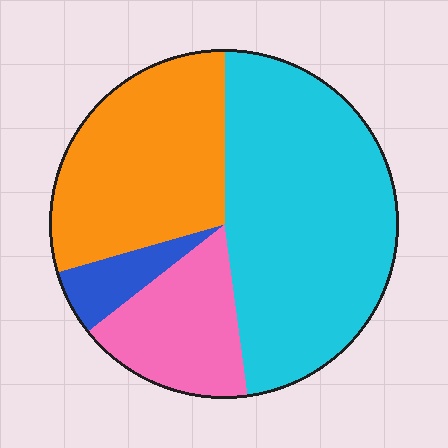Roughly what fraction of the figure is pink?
Pink covers roughly 15% of the figure.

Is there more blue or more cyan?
Cyan.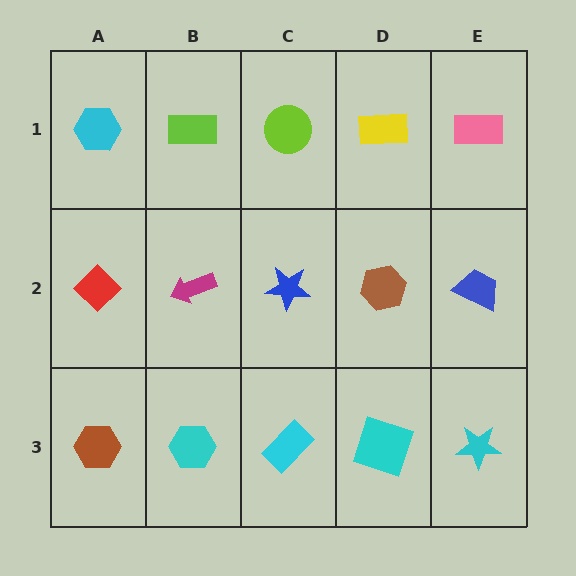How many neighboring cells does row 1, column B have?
3.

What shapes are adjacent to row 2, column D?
A yellow rectangle (row 1, column D), a cyan square (row 3, column D), a blue star (row 2, column C), a blue trapezoid (row 2, column E).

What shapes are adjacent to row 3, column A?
A red diamond (row 2, column A), a cyan hexagon (row 3, column B).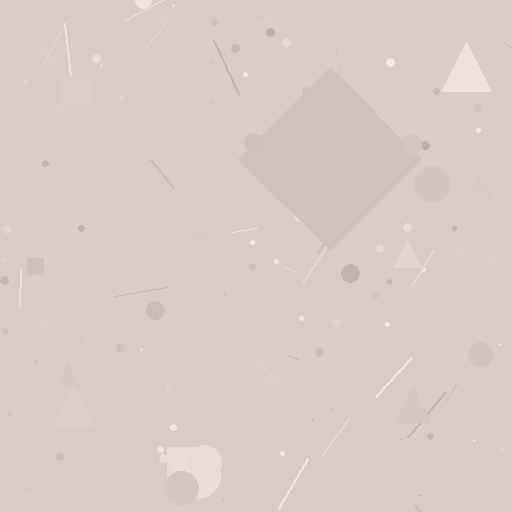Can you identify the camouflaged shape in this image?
The camouflaged shape is a diamond.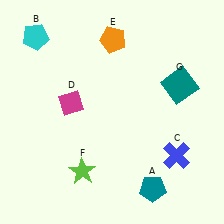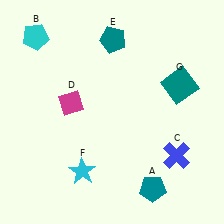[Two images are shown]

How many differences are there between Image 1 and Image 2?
There are 2 differences between the two images.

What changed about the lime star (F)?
In Image 1, F is lime. In Image 2, it changed to cyan.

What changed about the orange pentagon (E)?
In Image 1, E is orange. In Image 2, it changed to teal.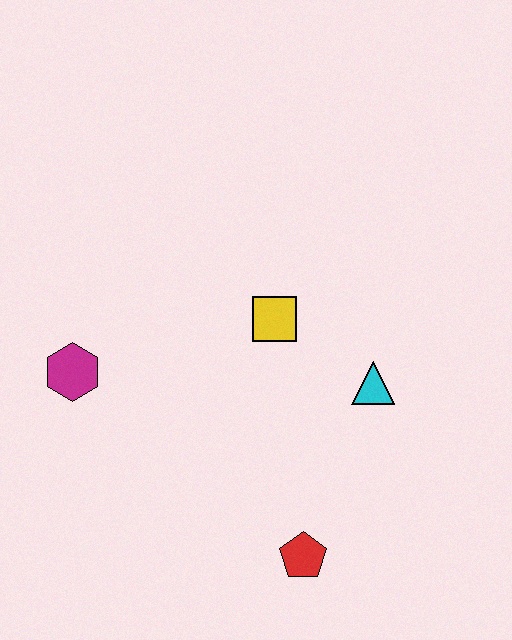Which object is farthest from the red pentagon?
The magenta hexagon is farthest from the red pentagon.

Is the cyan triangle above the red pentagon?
Yes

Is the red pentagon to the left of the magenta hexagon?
No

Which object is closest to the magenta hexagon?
The yellow square is closest to the magenta hexagon.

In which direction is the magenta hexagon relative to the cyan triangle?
The magenta hexagon is to the left of the cyan triangle.